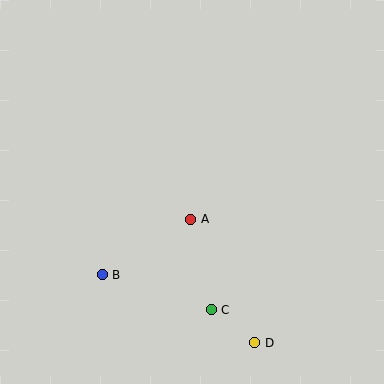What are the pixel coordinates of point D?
Point D is at (255, 343).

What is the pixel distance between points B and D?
The distance between B and D is 167 pixels.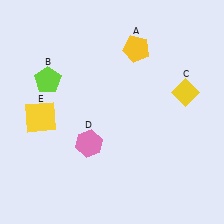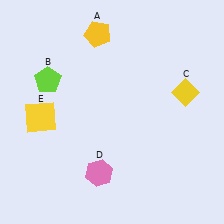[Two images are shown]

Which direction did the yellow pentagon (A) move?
The yellow pentagon (A) moved left.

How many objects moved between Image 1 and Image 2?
2 objects moved between the two images.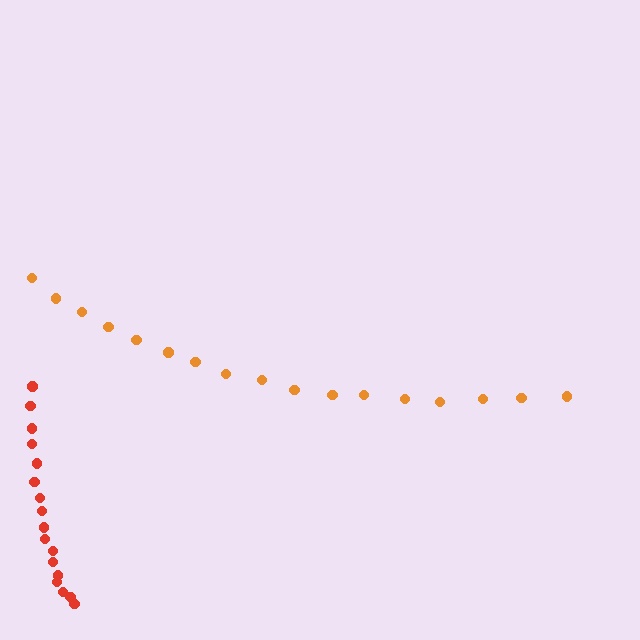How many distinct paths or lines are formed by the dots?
There are 2 distinct paths.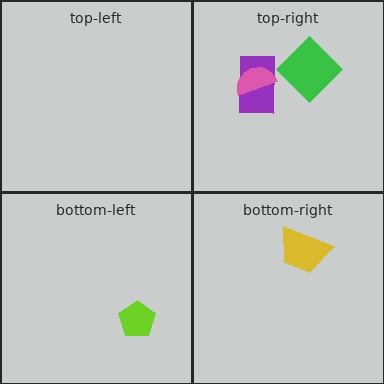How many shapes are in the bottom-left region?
1.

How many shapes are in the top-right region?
3.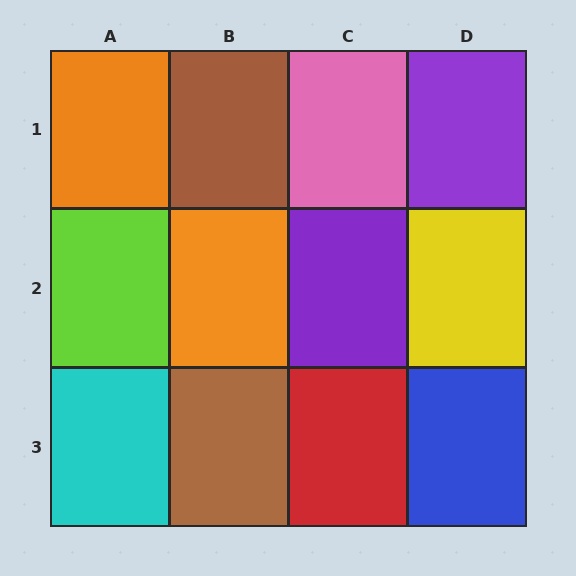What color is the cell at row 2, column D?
Yellow.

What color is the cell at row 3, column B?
Brown.